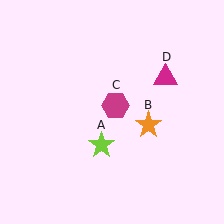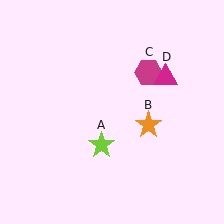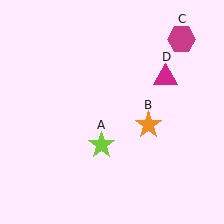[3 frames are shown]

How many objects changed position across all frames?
1 object changed position: magenta hexagon (object C).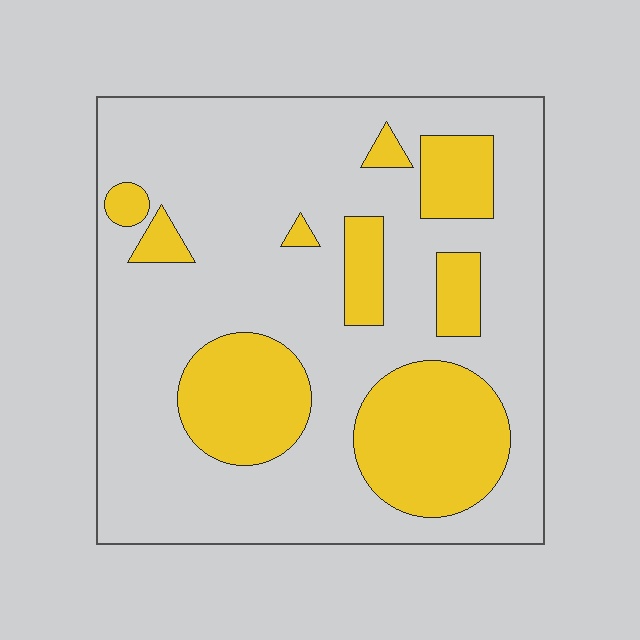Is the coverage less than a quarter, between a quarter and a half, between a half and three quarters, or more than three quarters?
Between a quarter and a half.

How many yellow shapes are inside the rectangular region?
9.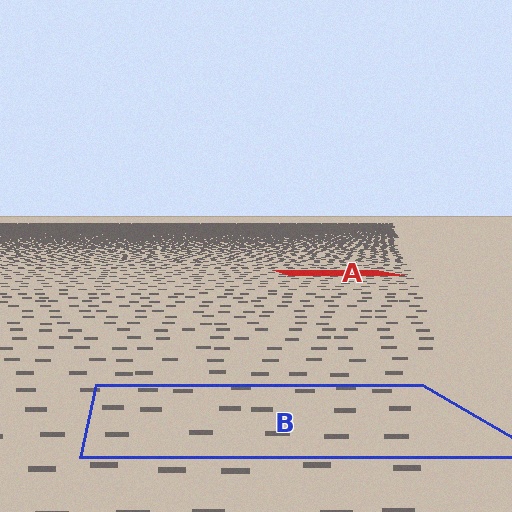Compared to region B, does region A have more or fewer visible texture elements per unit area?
Region A has more texture elements per unit area — they are packed more densely because it is farther away.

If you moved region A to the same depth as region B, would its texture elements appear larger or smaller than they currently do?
They would appear larger. At a closer depth, the same texture elements are projected at a bigger on-screen size.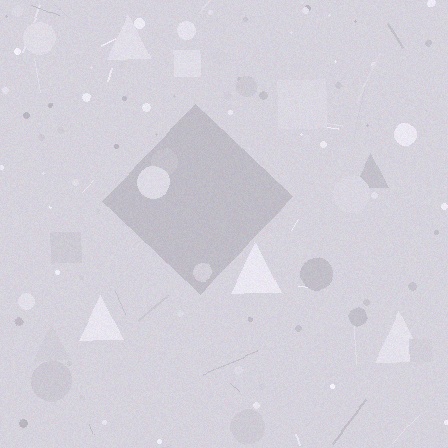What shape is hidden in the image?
A diamond is hidden in the image.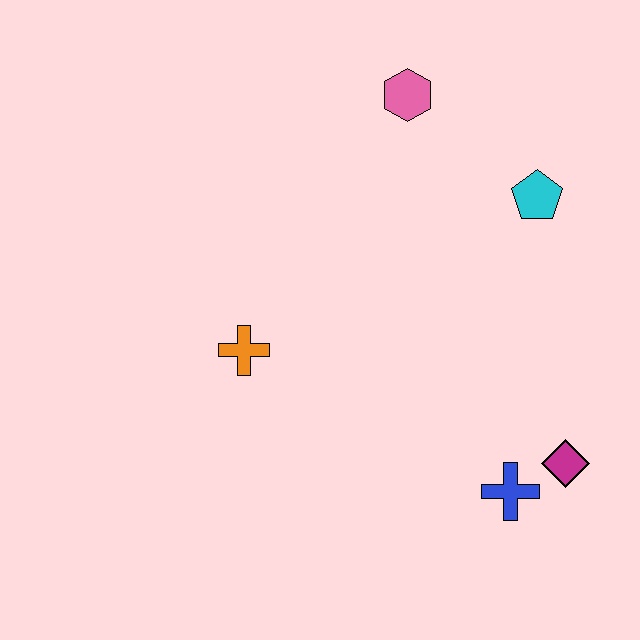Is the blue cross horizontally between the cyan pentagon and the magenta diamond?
No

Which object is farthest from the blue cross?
The pink hexagon is farthest from the blue cross.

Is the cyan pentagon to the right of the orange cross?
Yes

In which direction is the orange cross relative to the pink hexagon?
The orange cross is below the pink hexagon.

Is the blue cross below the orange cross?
Yes